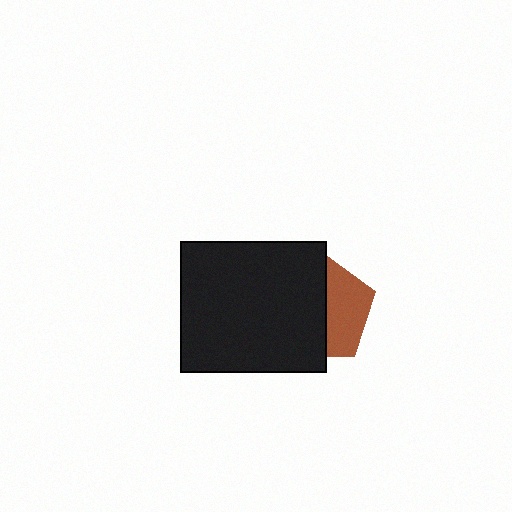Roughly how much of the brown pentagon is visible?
A small part of it is visible (roughly 40%).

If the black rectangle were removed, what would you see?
You would see the complete brown pentagon.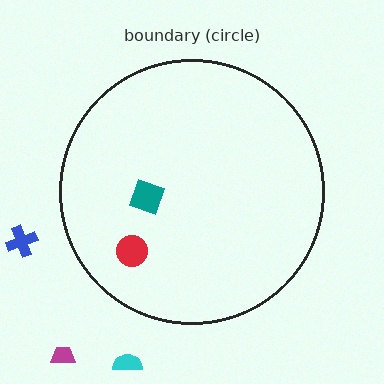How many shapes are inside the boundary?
2 inside, 3 outside.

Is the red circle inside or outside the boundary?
Inside.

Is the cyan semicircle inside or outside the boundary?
Outside.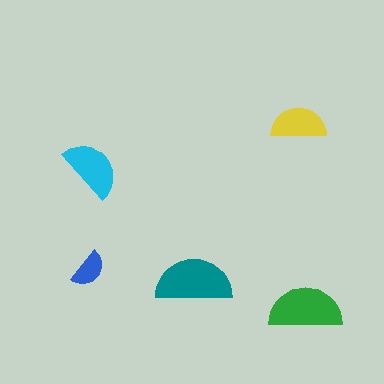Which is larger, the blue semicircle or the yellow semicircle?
The yellow one.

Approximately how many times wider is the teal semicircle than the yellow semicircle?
About 1.5 times wider.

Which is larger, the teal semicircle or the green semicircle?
The teal one.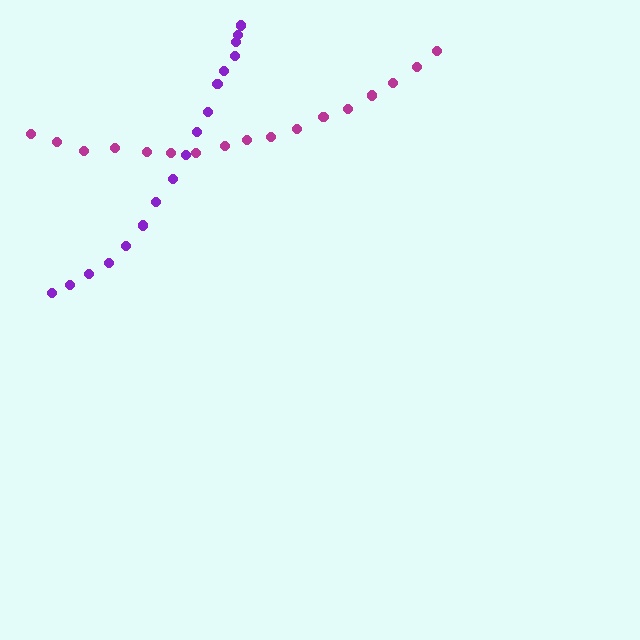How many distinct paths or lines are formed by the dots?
There are 2 distinct paths.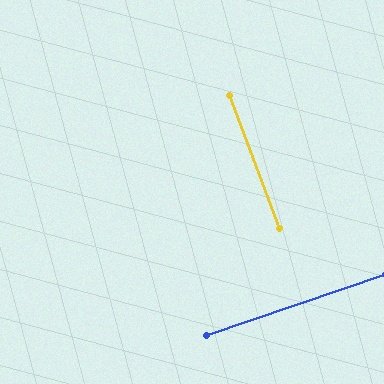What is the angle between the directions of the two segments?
Approximately 88 degrees.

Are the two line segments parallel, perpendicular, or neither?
Perpendicular — they meet at approximately 88°.